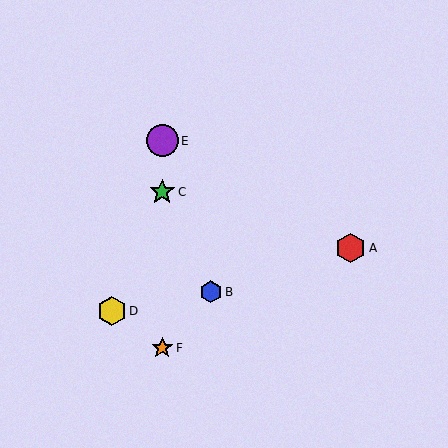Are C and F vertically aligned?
Yes, both are at x≈162.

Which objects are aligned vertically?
Objects C, E, F are aligned vertically.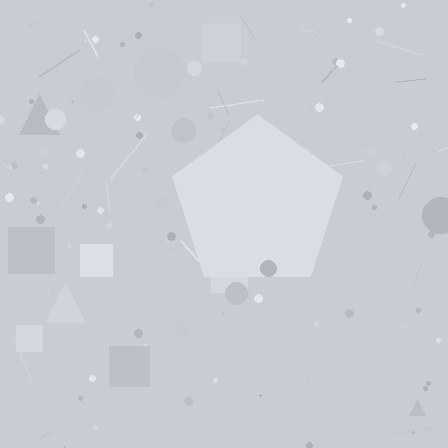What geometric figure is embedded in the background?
A pentagon is embedded in the background.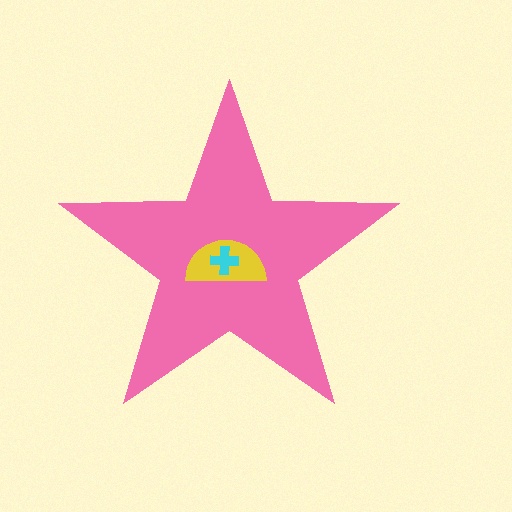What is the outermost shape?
The pink star.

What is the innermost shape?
The cyan cross.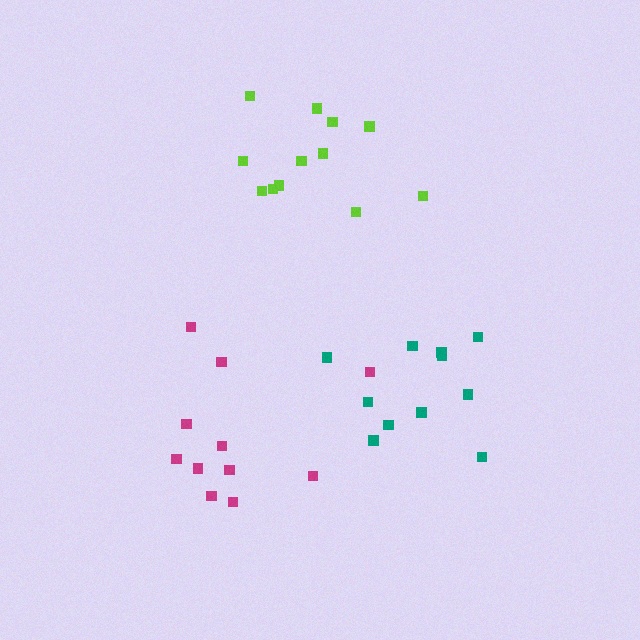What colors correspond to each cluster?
The clusters are colored: teal, lime, magenta.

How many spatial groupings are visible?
There are 3 spatial groupings.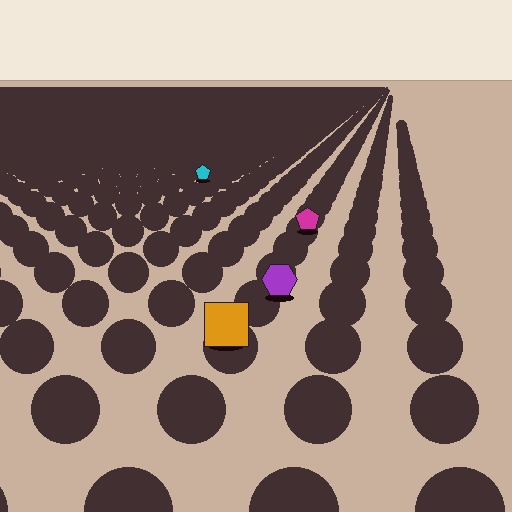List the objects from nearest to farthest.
From nearest to farthest: the orange square, the purple hexagon, the magenta pentagon, the cyan pentagon.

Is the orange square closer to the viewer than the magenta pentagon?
Yes. The orange square is closer — you can tell from the texture gradient: the ground texture is coarser near it.